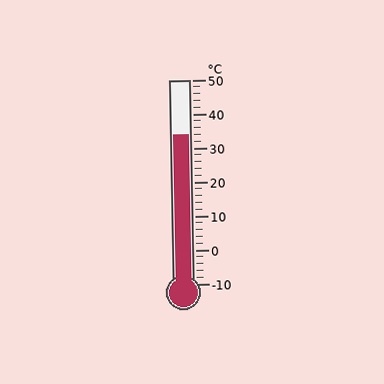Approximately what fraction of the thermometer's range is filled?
The thermometer is filled to approximately 75% of its range.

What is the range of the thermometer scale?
The thermometer scale ranges from -10°C to 50°C.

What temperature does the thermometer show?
The thermometer shows approximately 34°C.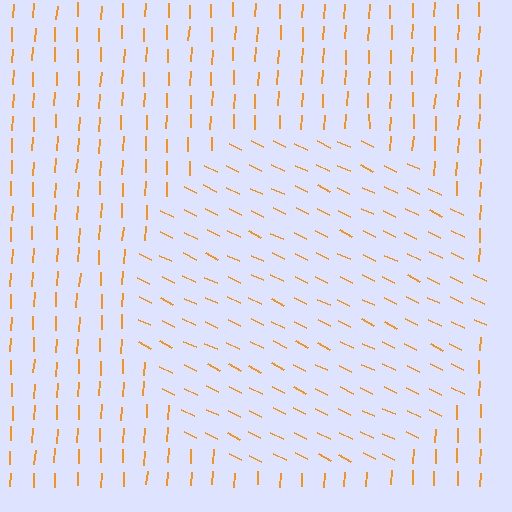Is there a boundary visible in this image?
Yes, there is a texture boundary formed by a change in line orientation.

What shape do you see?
I see a circle.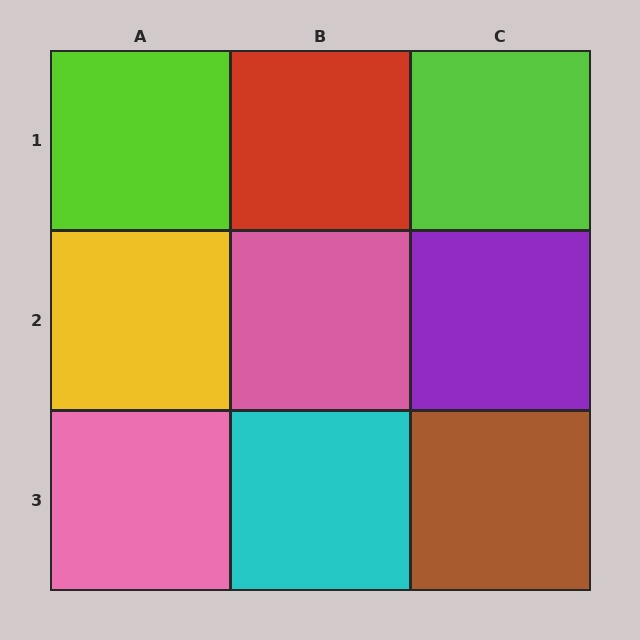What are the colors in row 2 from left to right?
Yellow, pink, purple.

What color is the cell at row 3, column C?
Brown.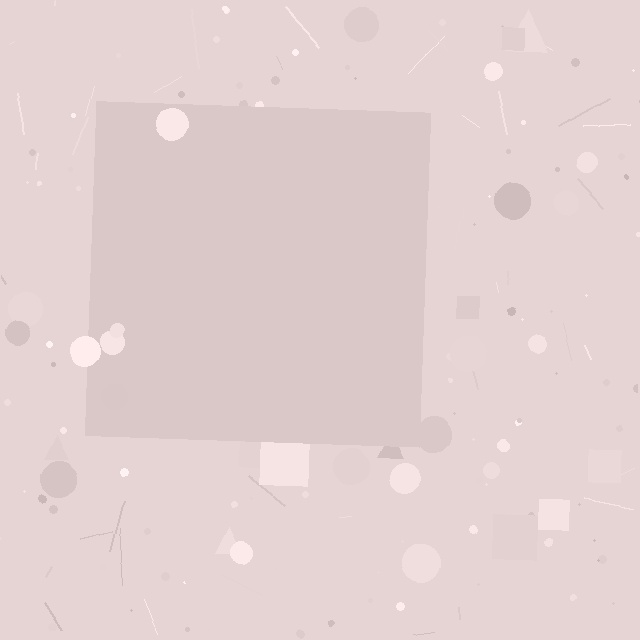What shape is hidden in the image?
A square is hidden in the image.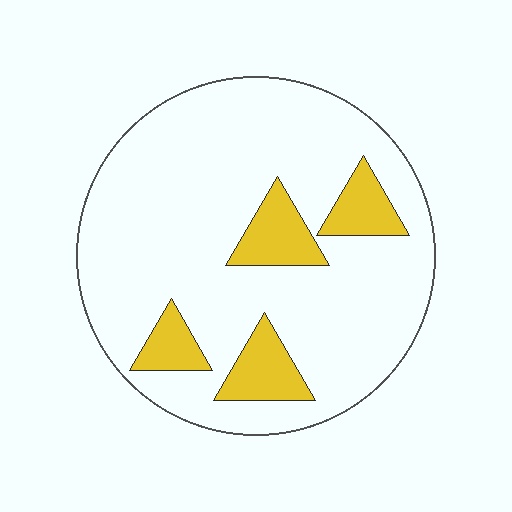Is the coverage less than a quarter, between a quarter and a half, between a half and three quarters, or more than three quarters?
Less than a quarter.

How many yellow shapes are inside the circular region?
4.